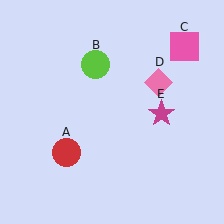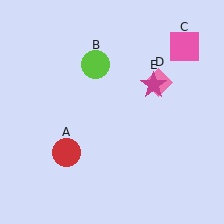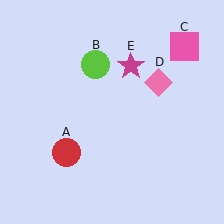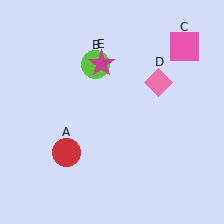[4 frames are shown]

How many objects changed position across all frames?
1 object changed position: magenta star (object E).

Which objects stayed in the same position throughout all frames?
Red circle (object A) and lime circle (object B) and pink square (object C) and pink diamond (object D) remained stationary.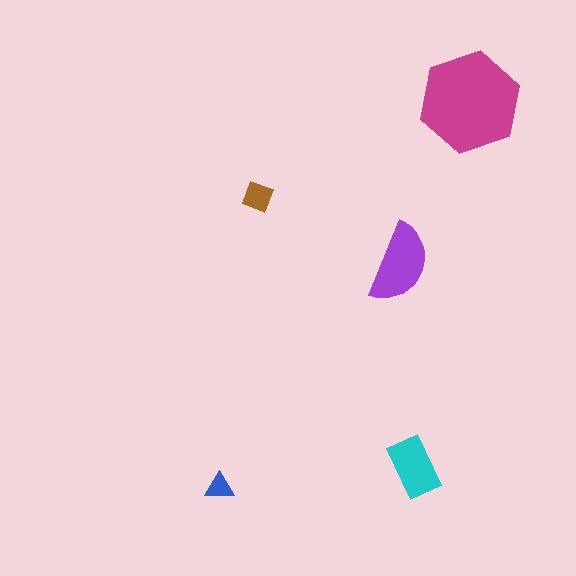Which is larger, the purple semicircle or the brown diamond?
The purple semicircle.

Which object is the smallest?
The blue triangle.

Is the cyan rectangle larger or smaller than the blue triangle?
Larger.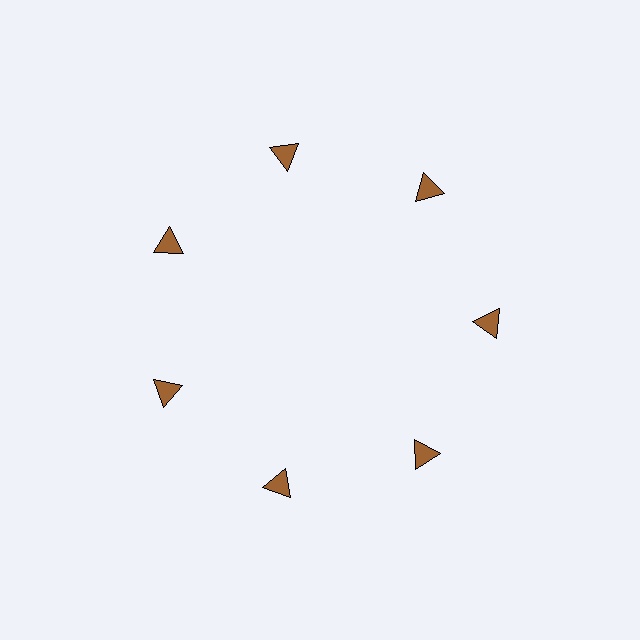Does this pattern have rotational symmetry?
Yes, this pattern has 7-fold rotational symmetry. It looks the same after rotating 51 degrees around the center.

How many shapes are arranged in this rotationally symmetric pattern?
There are 7 shapes, arranged in 7 groups of 1.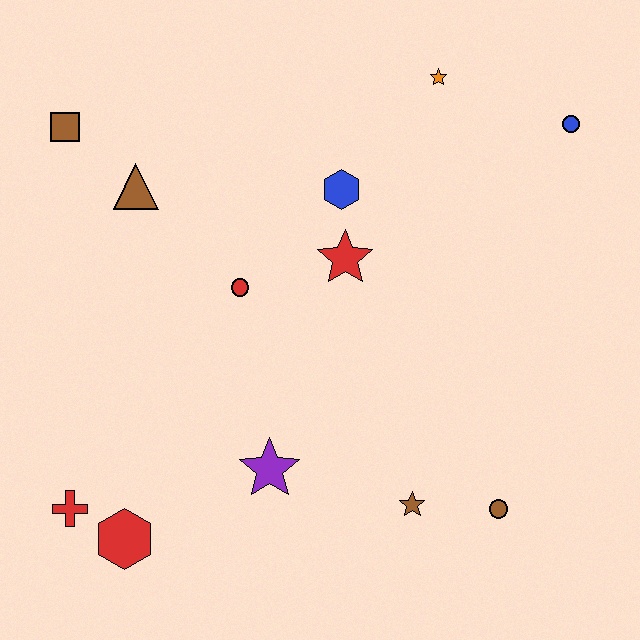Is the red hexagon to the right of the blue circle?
No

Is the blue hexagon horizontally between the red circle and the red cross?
No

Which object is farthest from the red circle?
The blue circle is farthest from the red circle.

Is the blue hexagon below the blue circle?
Yes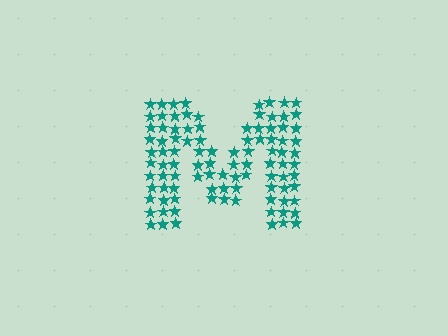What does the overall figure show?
The overall figure shows the letter M.